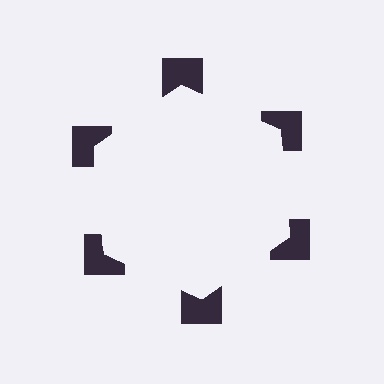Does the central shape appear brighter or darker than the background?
It typically appears slightly brighter than the background, even though no actual brightness change is drawn.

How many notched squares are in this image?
There are 6 — one at each vertex of the illusory hexagon.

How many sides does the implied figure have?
6 sides.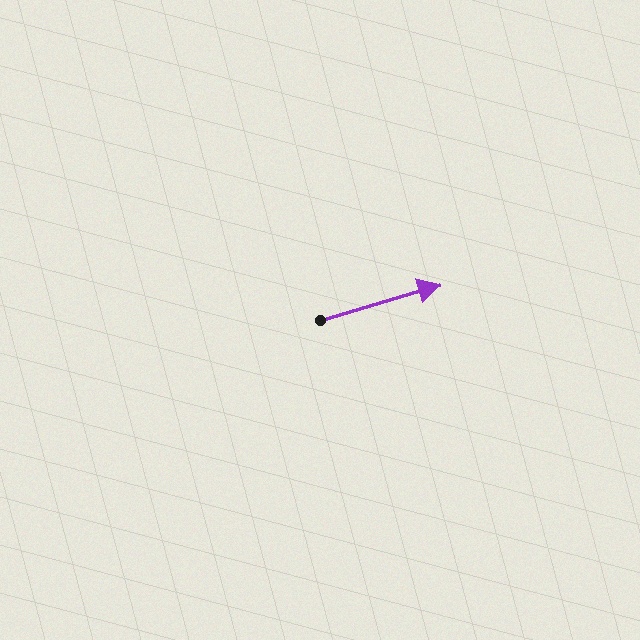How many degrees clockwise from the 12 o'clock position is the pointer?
Approximately 74 degrees.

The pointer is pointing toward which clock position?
Roughly 2 o'clock.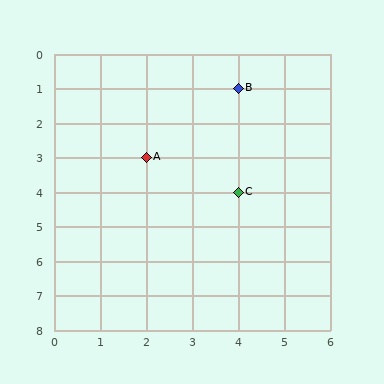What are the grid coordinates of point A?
Point A is at grid coordinates (2, 3).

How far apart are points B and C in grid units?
Points B and C are 3 rows apart.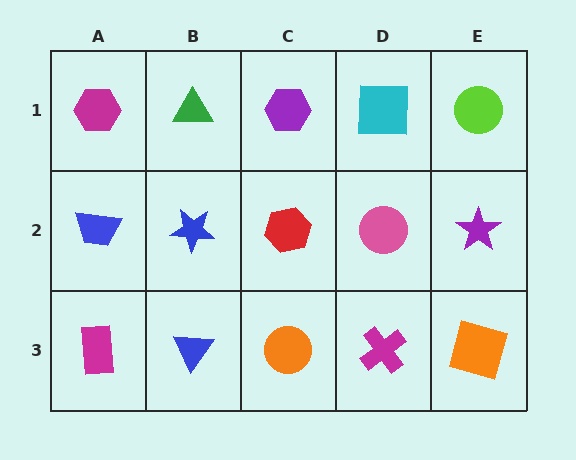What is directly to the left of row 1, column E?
A cyan square.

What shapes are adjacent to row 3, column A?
A blue trapezoid (row 2, column A), a blue triangle (row 3, column B).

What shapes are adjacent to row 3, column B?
A blue star (row 2, column B), a magenta rectangle (row 3, column A), an orange circle (row 3, column C).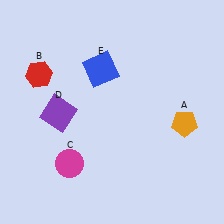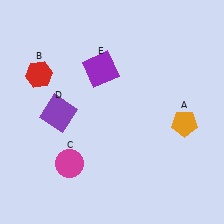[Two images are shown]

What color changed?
The square (E) changed from blue in Image 1 to purple in Image 2.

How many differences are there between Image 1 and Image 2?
There is 1 difference between the two images.